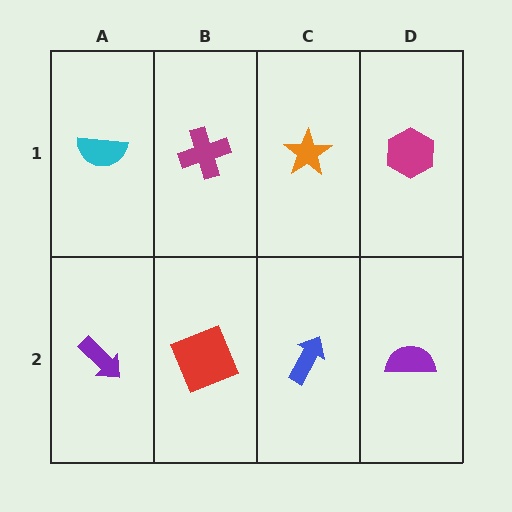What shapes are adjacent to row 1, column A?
A purple arrow (row 2, column A), a magenta cross (row 1, column B).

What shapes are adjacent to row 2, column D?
A magenta hexagon (row 1, column D), a blue arrow (row 2, column C).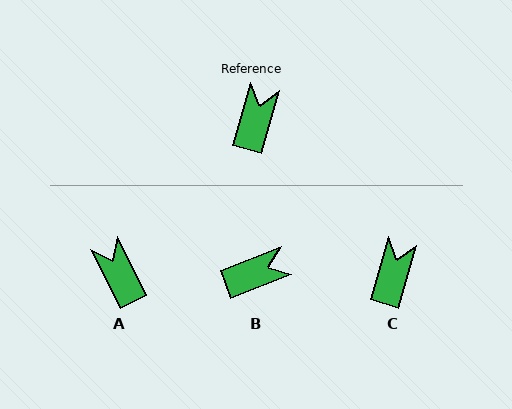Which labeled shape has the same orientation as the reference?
C.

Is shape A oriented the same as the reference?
No, it is off by about 43 degrees.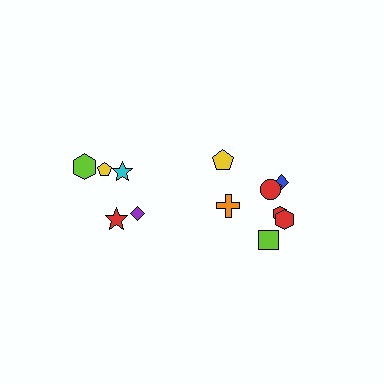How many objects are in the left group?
There are 5 objects.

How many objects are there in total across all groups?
There are 13 objects.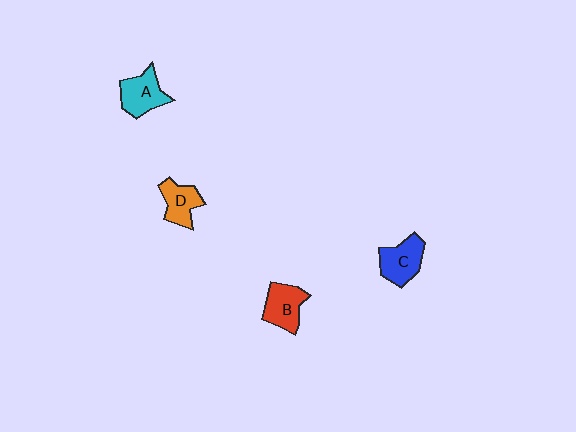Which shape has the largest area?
Shape C (blue).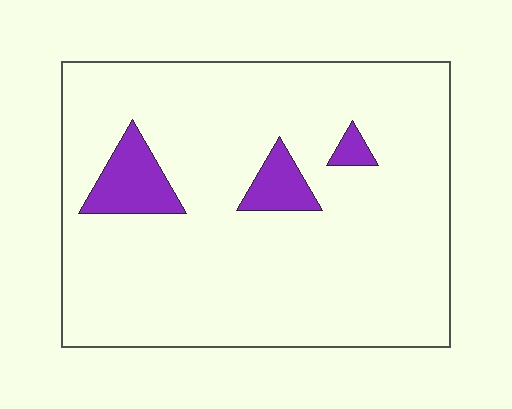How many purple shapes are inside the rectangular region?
3.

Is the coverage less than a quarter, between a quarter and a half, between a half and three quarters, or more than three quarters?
Less than a quarter.